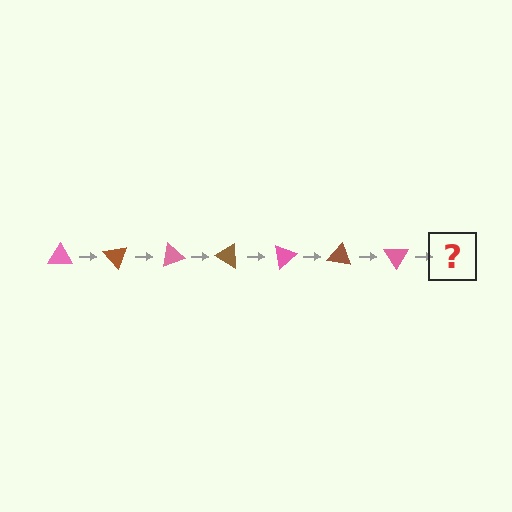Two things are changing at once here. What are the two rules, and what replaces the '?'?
The two rules are that it rotates 50 degrees each step and the color cycles through pink and brown. The '?' should be a brown triangle, rotated 350 degrees from the start.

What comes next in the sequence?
The next element should be a brown triangle, rotated 350 degrees from the start.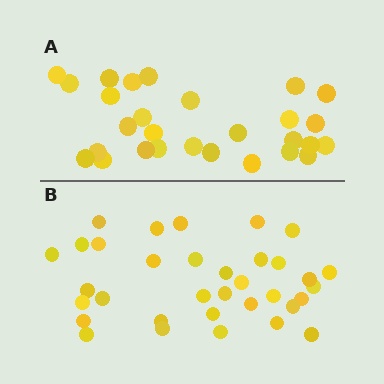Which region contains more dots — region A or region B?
Region B (the bottom region) has more dots.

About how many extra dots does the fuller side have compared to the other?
Region B has about 6 more dots than region A.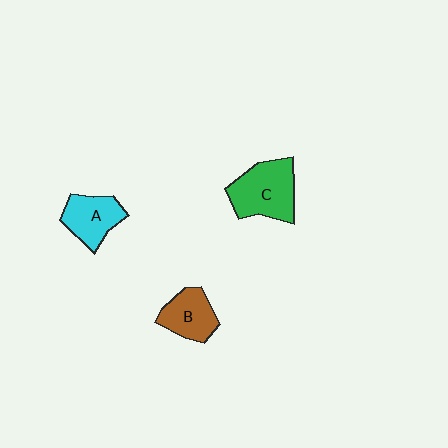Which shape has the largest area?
Shape C (green).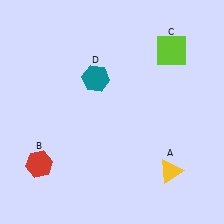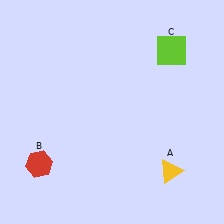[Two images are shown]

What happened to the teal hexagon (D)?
The teal hexagon (D) was removed in Image 2. It was in the top-left area of Image 1.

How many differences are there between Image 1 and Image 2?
There is 1 difference between the two images.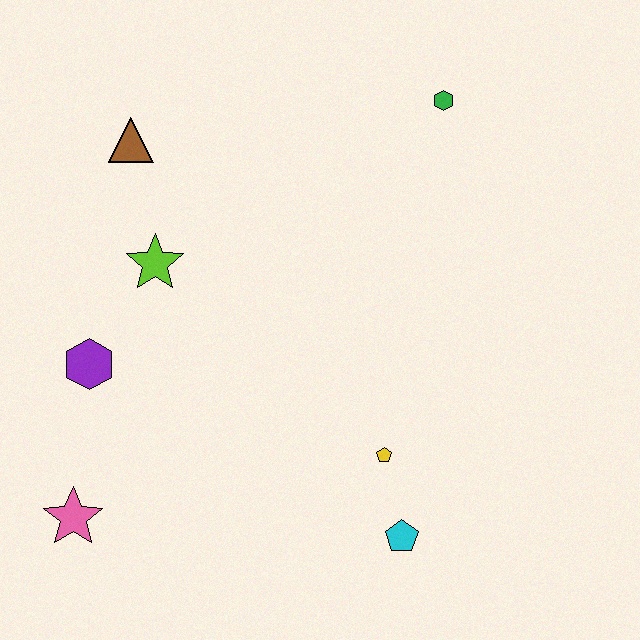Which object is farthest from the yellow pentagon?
The brown triangle is farthest from the yellow pentagon.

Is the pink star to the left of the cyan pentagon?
Yes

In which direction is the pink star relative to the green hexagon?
The pink star is below the green hexagon.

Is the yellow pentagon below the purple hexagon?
Yes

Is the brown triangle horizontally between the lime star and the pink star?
Yes